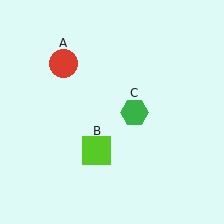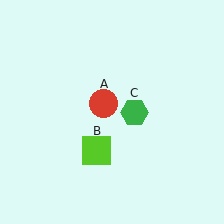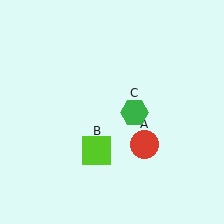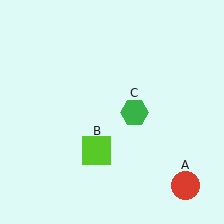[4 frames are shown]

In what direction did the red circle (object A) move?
The red circle (object A) moved down and to the right.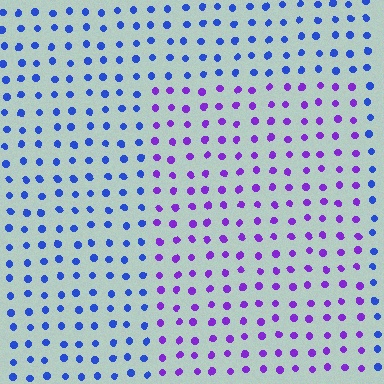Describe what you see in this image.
The image is filled with small blue elements in a uniform arrangement. A rectangle-shaped region is visible where the elements are tinted to a slightly different hue, forming a subtle color boundary.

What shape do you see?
I see a rectangle.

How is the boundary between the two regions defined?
The boundary is defined purely by a slight shift in hue (about 46 degrees). Spacing, size, and orientation are identical on both sides.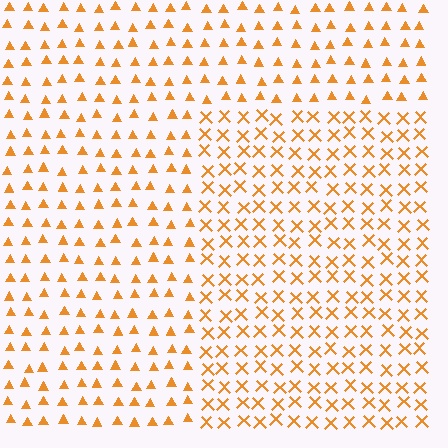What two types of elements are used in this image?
The image uses X marks inside the rectangle region and triangles outside it.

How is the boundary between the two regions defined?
The boundary is defined by a change in element shape: X marks inside vs. triangles outside. All elements share the same color and spacing.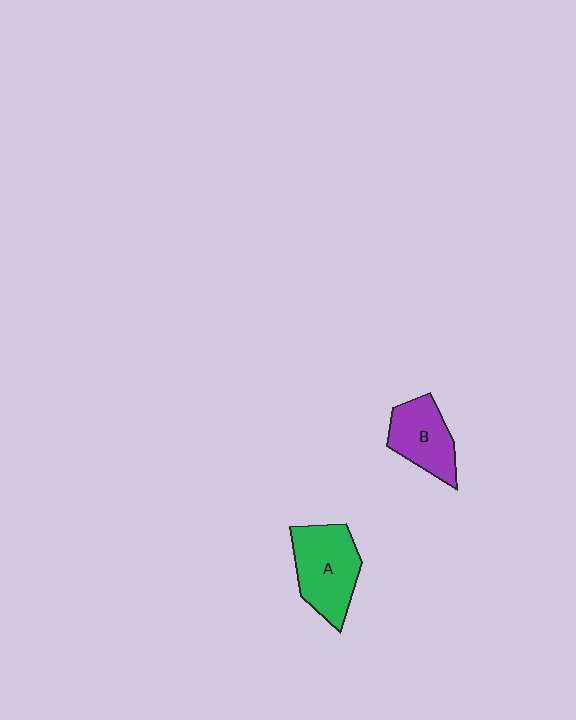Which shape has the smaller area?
Shape B (purple).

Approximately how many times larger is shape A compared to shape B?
Approximately 1.3 times.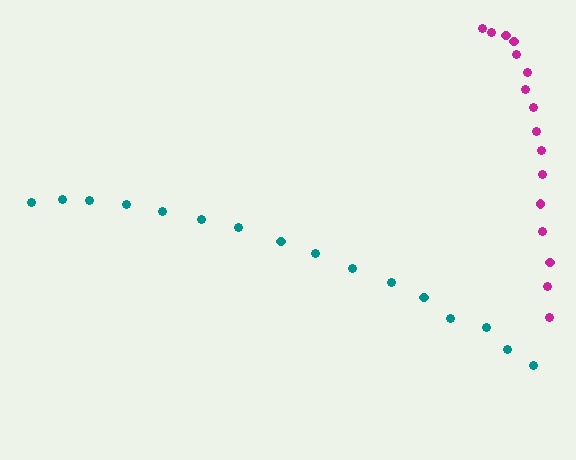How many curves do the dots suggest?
There are 2 distinct paths.